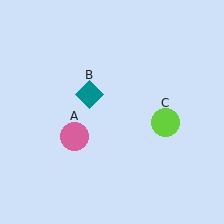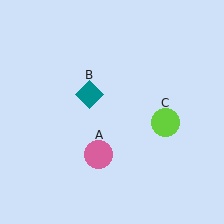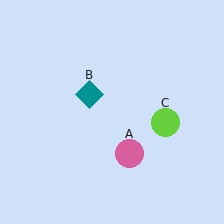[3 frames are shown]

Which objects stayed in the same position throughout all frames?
Teal diamond (object B) and lime circle (object C) remained stationary.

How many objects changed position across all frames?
1 object changed position: pink circle (object A).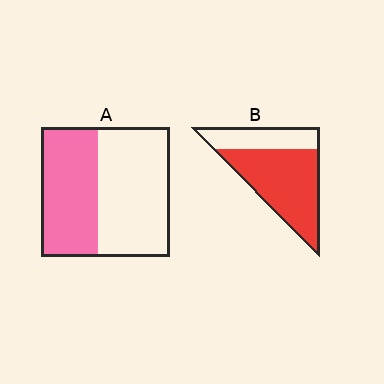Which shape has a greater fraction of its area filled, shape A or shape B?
Shape B.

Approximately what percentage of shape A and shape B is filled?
A is approximately 45% and B is approximately 70%.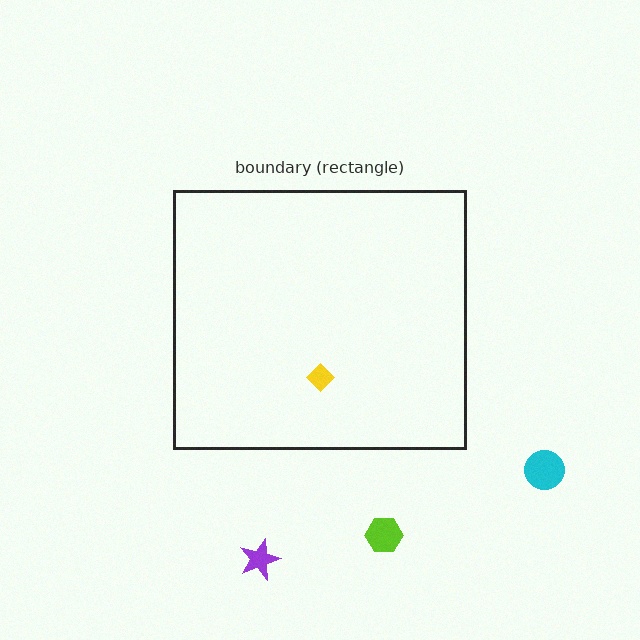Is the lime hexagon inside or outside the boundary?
Outside.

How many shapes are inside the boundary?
1 inside, 3 outside.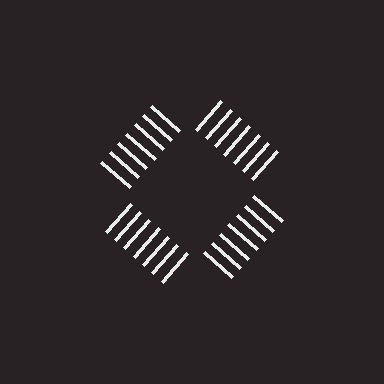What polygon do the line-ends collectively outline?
An illusory square — the line segments terminate on its edges but no continuous stroke is drawn.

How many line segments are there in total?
28 — 7 along each of the 4 edges.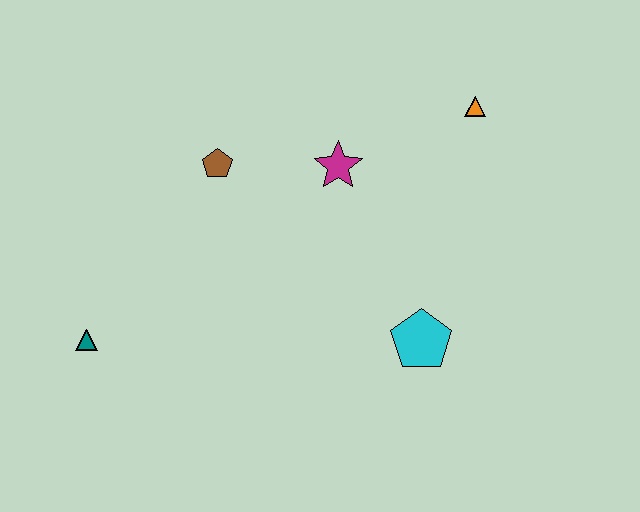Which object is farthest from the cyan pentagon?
The teal triangle is farthest from the cyan pentagon.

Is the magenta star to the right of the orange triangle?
No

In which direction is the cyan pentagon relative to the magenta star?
The cyan pentagon is below the magenta star.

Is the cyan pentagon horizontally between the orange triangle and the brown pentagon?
Yes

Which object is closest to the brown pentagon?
The magenta star is closest to the brown pentagon.